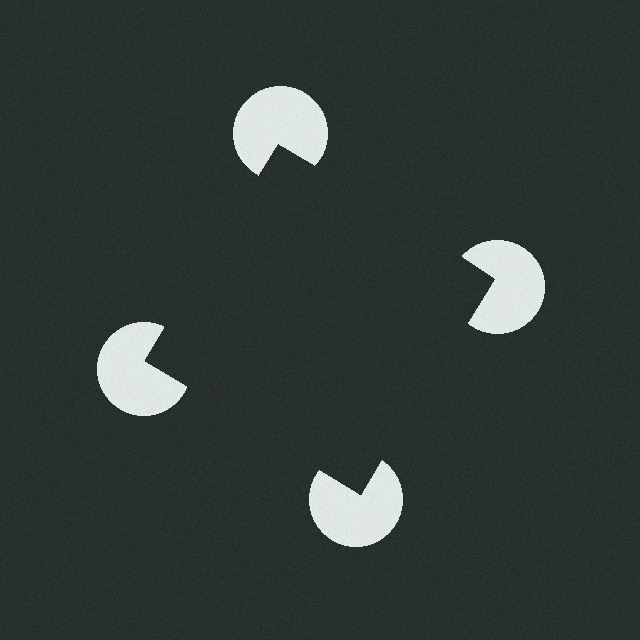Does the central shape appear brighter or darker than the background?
It typically appears slightly darker than the background, even though no actual brightness change is drawn.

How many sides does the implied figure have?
4 sides.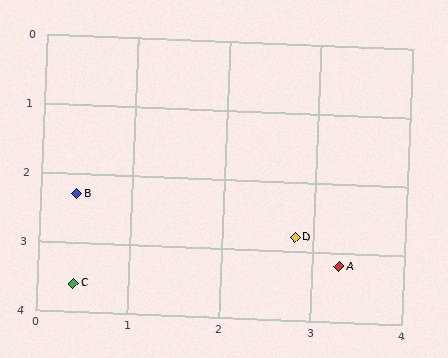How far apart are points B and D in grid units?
Points B and D are about 2.5 grid units apart.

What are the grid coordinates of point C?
Point C is at approximately (0.4, 3.6).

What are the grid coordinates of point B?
Point B is at approximately (0.4, 2.3).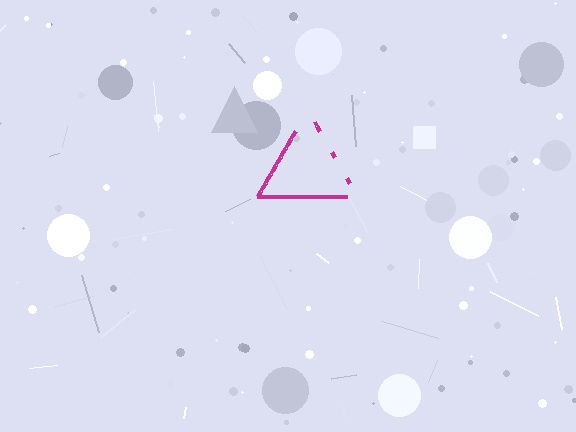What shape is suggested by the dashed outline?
The dashed outline suggests a triangle.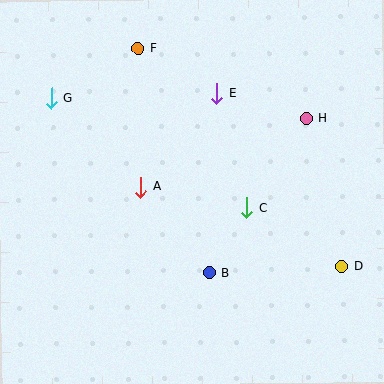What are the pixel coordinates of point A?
Point A is at (141, 187).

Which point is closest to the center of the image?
Point A at (141, 187) is closest to the center.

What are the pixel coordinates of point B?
Point B is at (209, 273).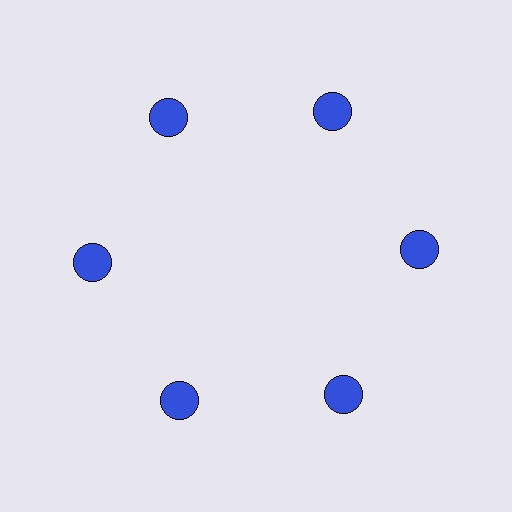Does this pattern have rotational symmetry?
Yes, this pattern has 6-fold rotational symmetry. It looks the same after rotating 60 degrees around the center.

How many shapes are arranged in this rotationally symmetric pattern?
There are 6 shapes, arranged in 6 groups of 1.